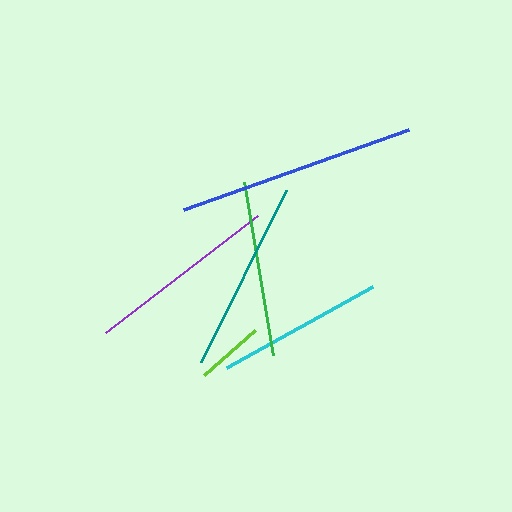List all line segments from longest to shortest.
From longest to shortest: blue, purple, teal, green, cyan, lime.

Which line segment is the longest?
The blue line is the longest at approximately 238 pixels.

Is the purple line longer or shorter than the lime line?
The purple line is longer than the lime line.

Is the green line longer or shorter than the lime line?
The green line is longer than the lime line.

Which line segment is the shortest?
The lime line is the shortest at approximately 69 pixels.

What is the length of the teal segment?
The teal segment is approximately 191 pixels long.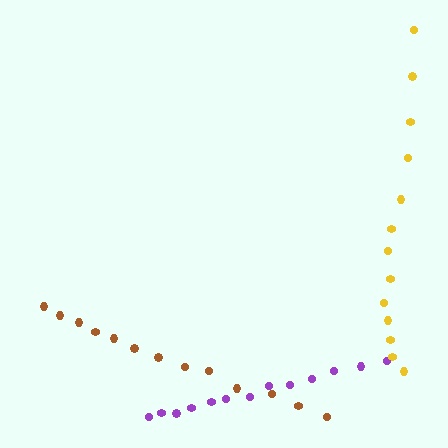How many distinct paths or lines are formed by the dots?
There are 3 distinct paths.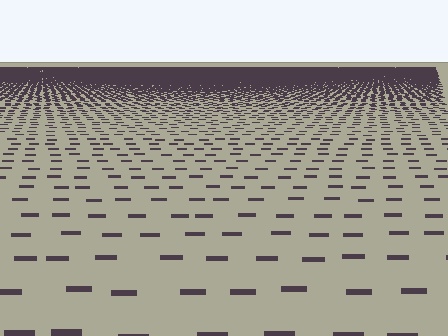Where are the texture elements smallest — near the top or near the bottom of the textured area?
Near the top.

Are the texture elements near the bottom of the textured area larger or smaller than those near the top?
Larger. Near the bottom, elements are closer to the viewer and appear at a bigger on-screen size.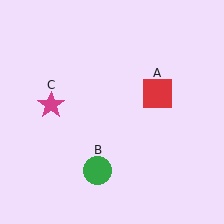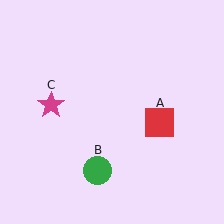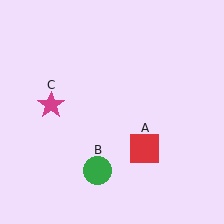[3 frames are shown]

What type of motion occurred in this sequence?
The red square (object A) rotated clockwise around the center of the scene.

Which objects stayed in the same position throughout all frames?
Green circle (object B) and magenta star (object C) remained stationary.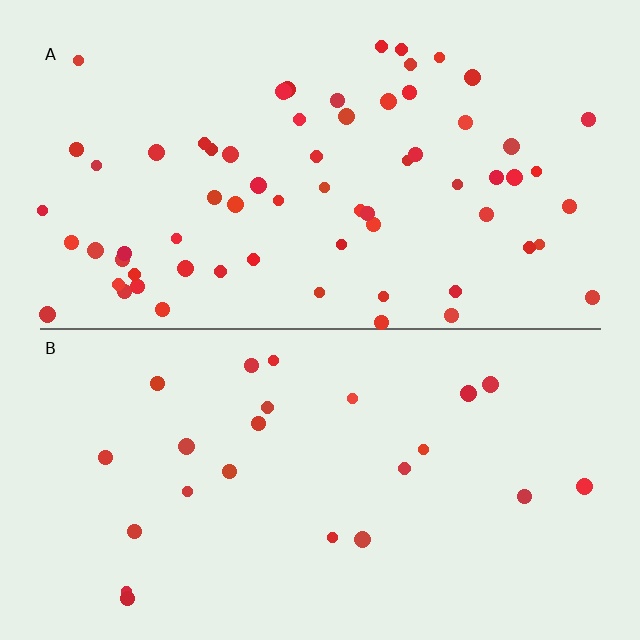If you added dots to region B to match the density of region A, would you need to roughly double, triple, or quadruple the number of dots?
Approximately triple.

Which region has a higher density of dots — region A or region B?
A (the top).